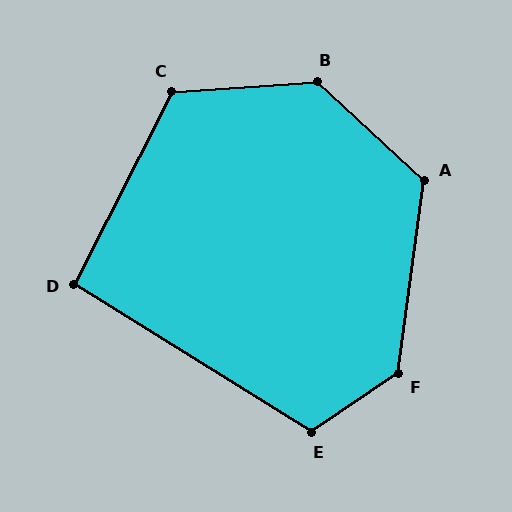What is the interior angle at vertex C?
Approximately 121 degrees (obtuse).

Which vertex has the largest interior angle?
B, at approximately 133 degrees.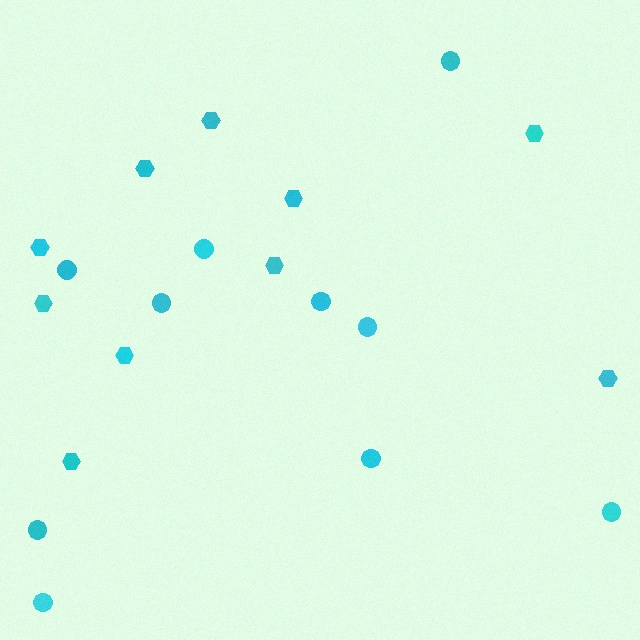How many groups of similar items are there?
There are 2 groups: one group of circles (10) and one group of hexagons (10).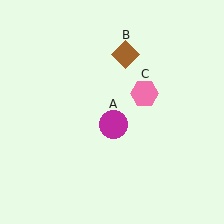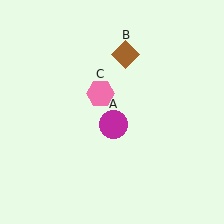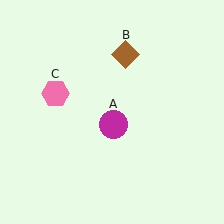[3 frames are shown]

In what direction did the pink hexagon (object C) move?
The pink hexagon (object C) moved left.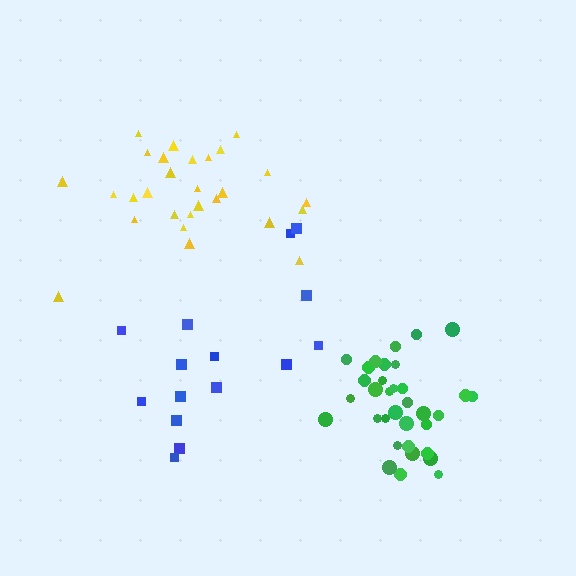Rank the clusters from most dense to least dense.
green, yellow, blue.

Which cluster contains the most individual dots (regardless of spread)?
Green (34).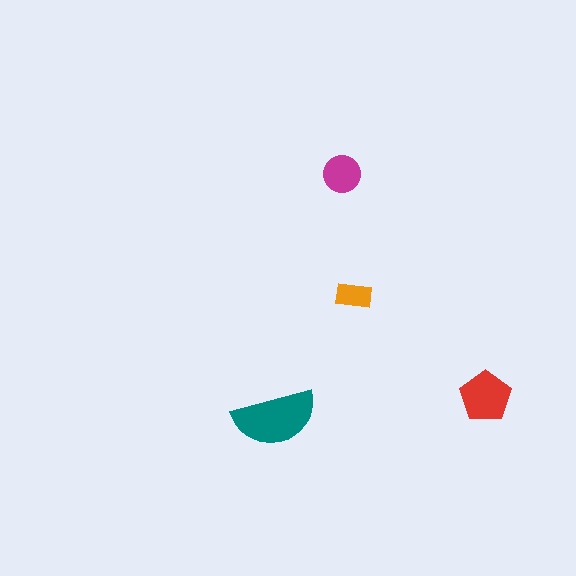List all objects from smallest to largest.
The orange rectangle, the magenta circle, the red pentagon, the teal semicircle.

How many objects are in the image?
There are 4 objects in the image.